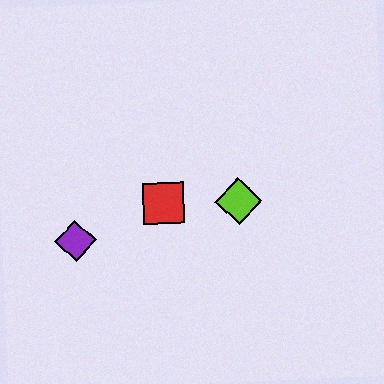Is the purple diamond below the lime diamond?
Yes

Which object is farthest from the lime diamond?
The purple diamond is farthest from the lime diamond.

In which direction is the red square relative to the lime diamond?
The red square is to the left of the lime diamond.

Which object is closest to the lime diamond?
The red square is closest to the lime diamond.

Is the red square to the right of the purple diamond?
Yes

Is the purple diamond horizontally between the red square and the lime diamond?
No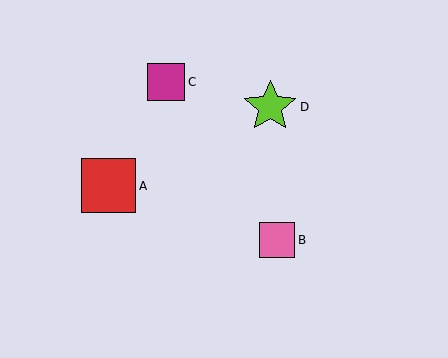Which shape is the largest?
The red square (labeled A) is the largest.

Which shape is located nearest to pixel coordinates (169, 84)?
The magenta square (labeled C) at (166, 82) is nearest to that location.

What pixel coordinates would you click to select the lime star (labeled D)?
Click at (270, 107) to select the lime star D.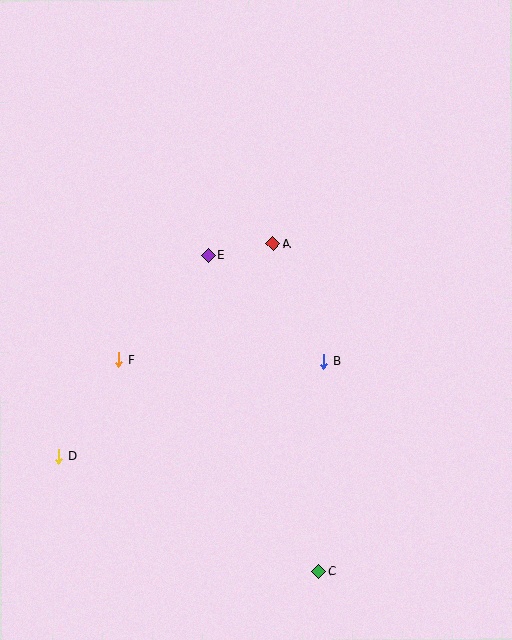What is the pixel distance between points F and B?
The distance between F and B is 205 pixels.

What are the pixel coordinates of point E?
Point E is at (208, 256).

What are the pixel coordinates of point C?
Point C is at (318, 571).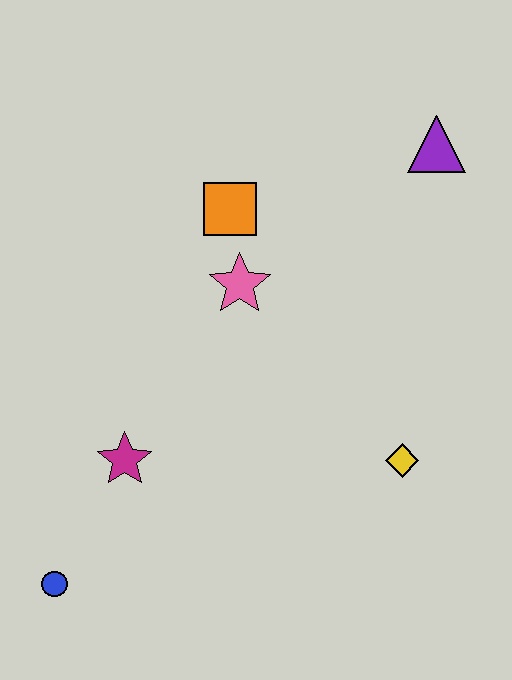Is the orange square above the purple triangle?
No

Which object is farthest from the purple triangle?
The blue circle is farthest from the purple triangle.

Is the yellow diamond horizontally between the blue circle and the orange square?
No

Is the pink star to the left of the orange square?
No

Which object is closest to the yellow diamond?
The pink star is closest to the yellow diamond.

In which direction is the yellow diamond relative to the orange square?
The yellow diamond is below the orange square.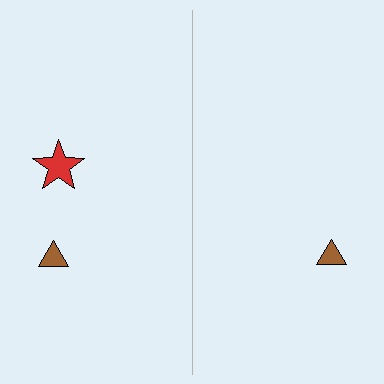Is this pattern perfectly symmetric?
No, the pattern is not perfectly symmetric. A red star is missing from the right side.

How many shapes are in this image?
There are 3 shapes in this image.